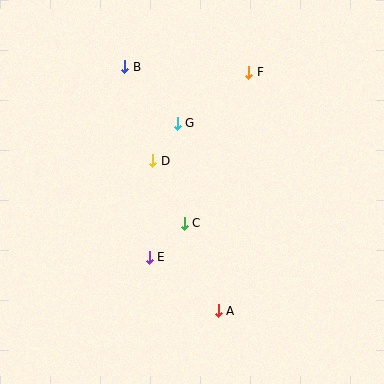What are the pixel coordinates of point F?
Point F is at (249, 72).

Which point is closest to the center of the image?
Point C at (184, 223) is closest to the center.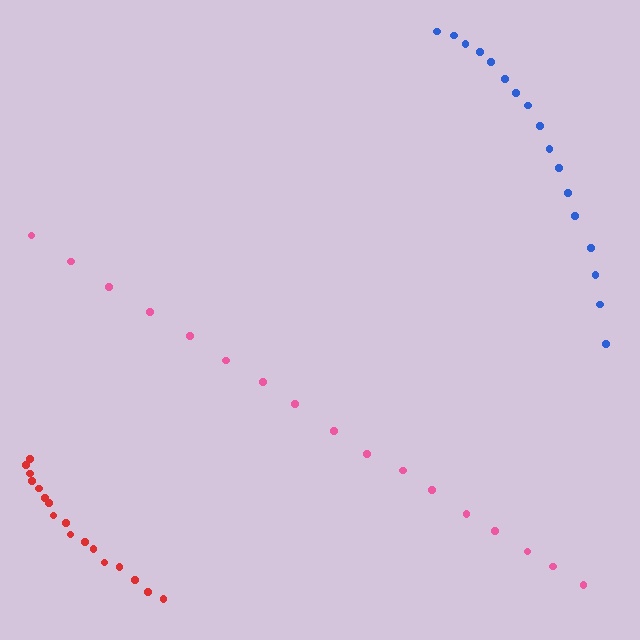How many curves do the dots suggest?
There are 3 distinct paths.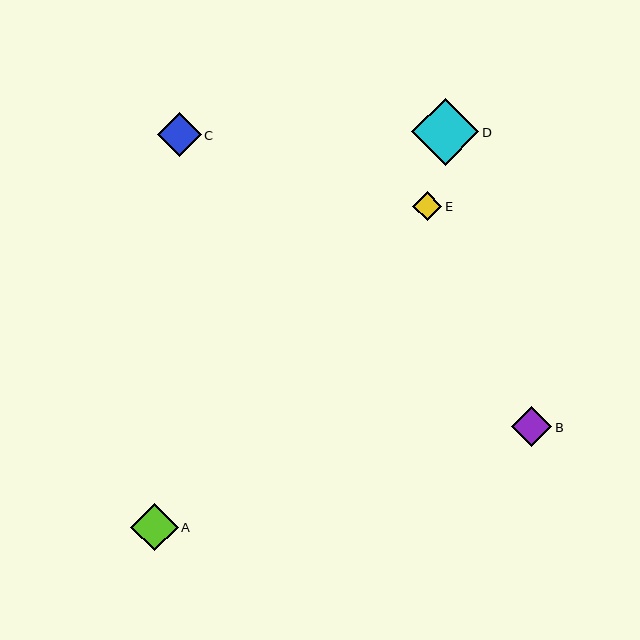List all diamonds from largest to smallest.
From largest to smallest: D, A, C, B, E.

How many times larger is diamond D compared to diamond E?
Diamond D is approximately 2.3 times the size of diamond E.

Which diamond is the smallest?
Diamond E is the smallest with a size of approximately 29 pixels.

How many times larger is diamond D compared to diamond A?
Diamond D is approximately 1.4 times the size of diamond A.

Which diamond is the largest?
Diamond D is the largest with a size of approximately 67 pixels.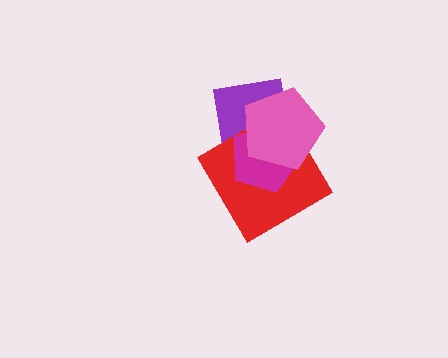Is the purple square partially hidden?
Yes, it is partially covered by another shape.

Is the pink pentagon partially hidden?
No, no other shape covers it.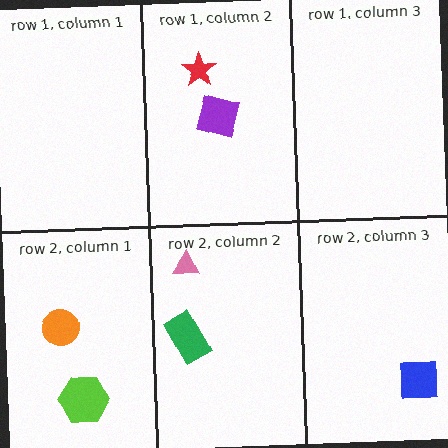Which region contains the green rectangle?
The row 2, column 2 region.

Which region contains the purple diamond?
The row 1, column 2 region.